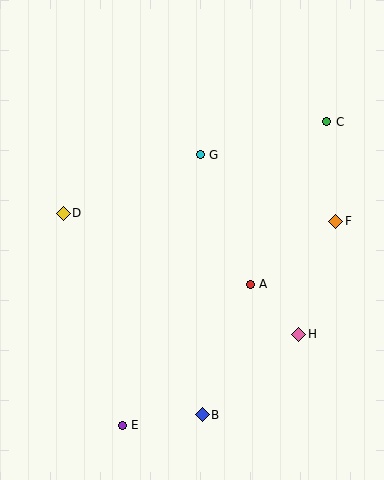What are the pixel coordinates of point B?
Point B is at (202, 415).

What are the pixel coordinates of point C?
Point C is at (327, 122).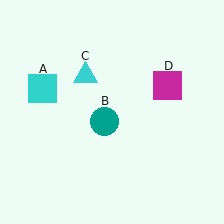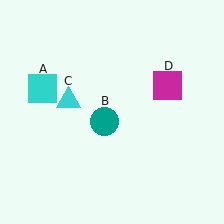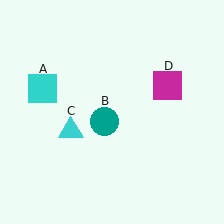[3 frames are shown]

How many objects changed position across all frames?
1 object changed position: cyan triangle (object C).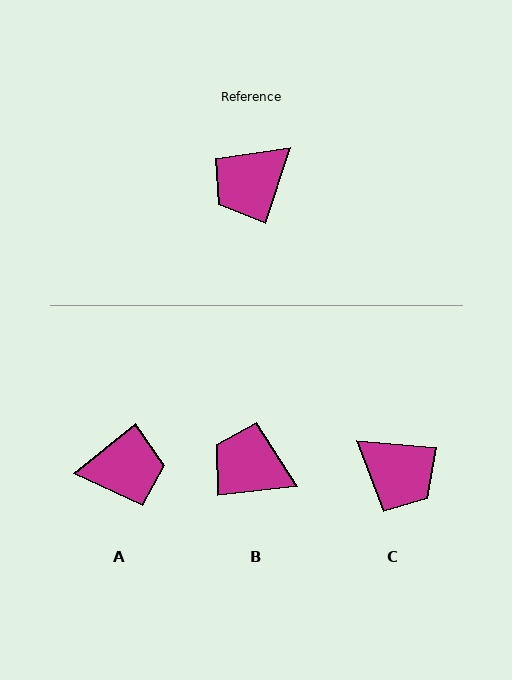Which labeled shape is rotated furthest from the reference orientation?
A, about 147 degrees away.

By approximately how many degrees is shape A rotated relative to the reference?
Approximately 147 degrees counter-clockwise.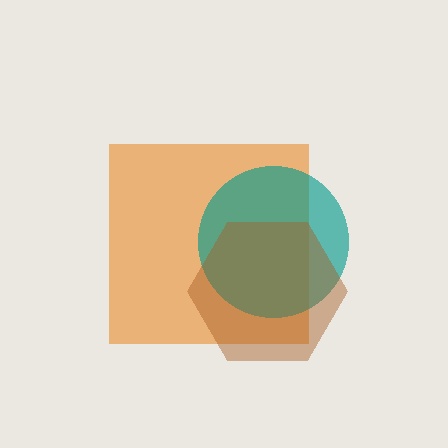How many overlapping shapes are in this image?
There are 3 overlapping shapes in the image.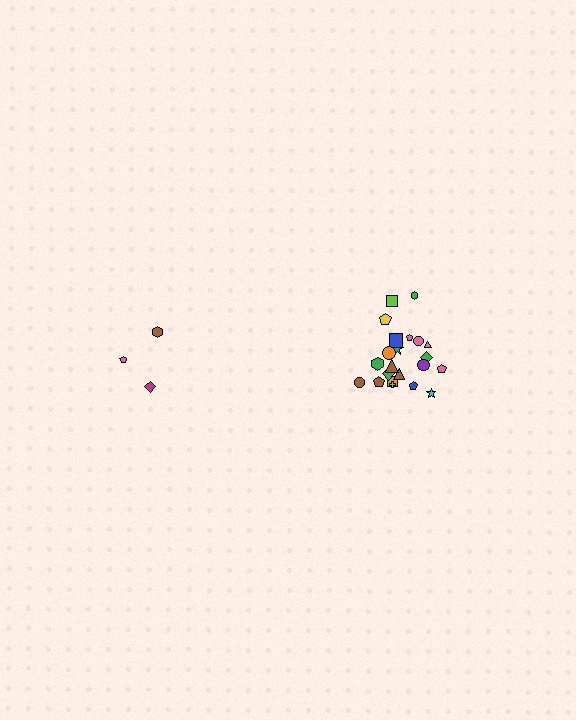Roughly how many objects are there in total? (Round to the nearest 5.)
Roughly 25 objects in total.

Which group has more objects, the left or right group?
The right group.